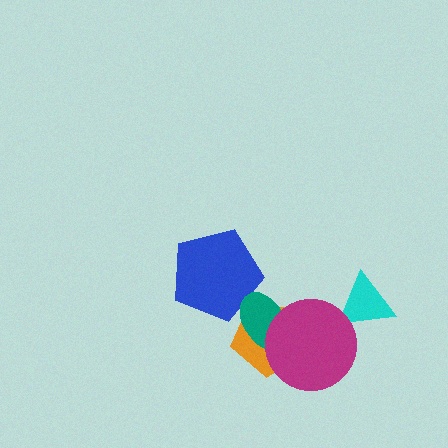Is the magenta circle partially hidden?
No, no other shape covers it.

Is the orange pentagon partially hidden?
Yes, it is partially covered by another shape.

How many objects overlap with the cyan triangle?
1 object overlaps with the cyan triangle.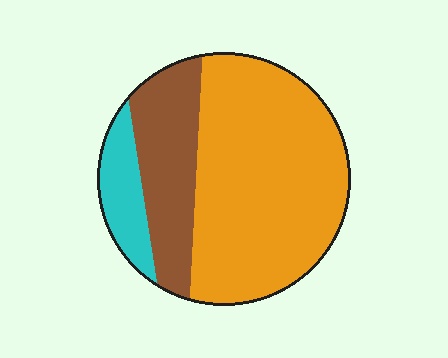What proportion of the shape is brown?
Brown covers around 25% of the shape.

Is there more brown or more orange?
Orange.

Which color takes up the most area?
Orange, at roughly 65%.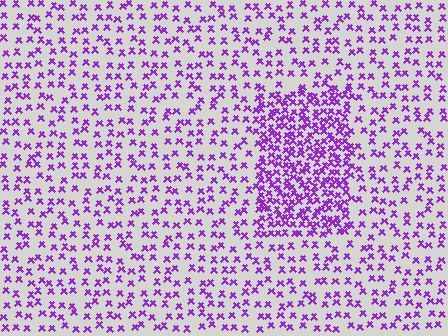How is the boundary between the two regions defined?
The boundary is defined by a change in element density (approximately 2.3x ratio). All elements are the same color, size, and shape.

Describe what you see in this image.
The image contains small purple elements arranged at two different densities. A rectangle-shaped region is visible where the elements are more densely packed than the surrounding area.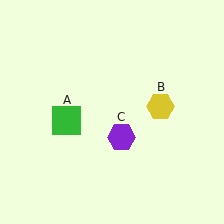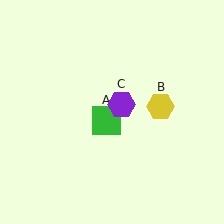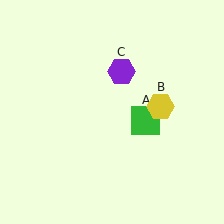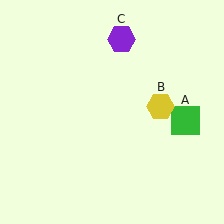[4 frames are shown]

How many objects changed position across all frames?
2 objects changed position: green square (object A), purple hexagon (object C).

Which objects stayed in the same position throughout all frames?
Yellow hexagon (object B) remained stationary.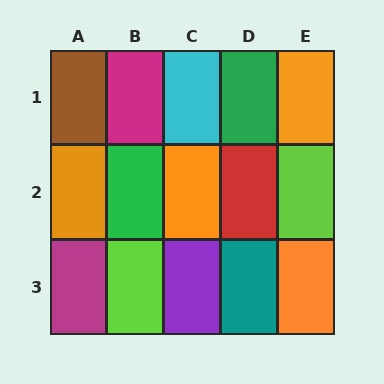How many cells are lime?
2 cells are lime.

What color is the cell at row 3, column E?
Orange.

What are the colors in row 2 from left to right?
Orange, green, orange, red, lime.